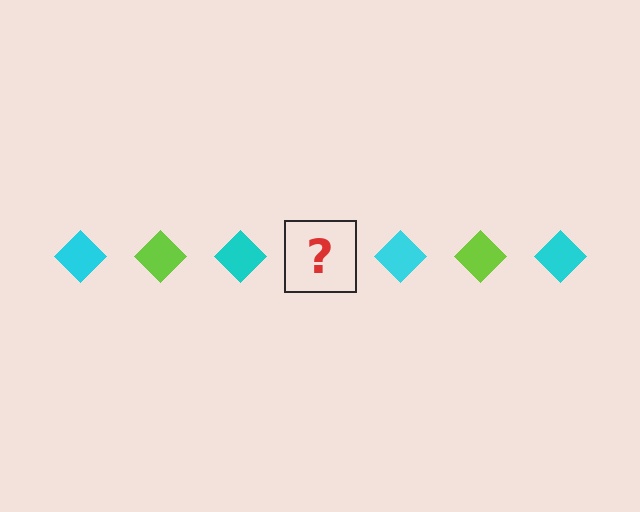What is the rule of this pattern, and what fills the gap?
The rule is that the pattern cycles through cyan, lime diamonds. The gap should be filled with a lime diamond.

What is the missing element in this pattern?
The missing element is a lime diamond.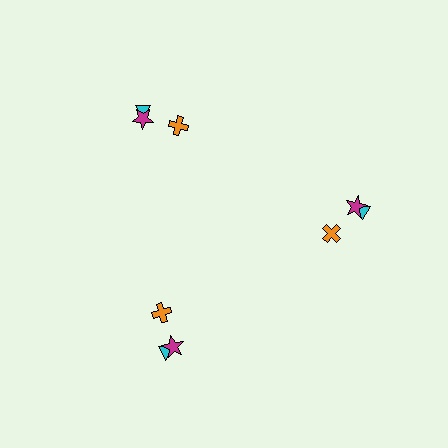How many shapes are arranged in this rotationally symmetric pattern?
There are 9 shapes, arranged in 3 groups of 3.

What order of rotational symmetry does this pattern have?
This pattern has 3-fold rotational symmetry.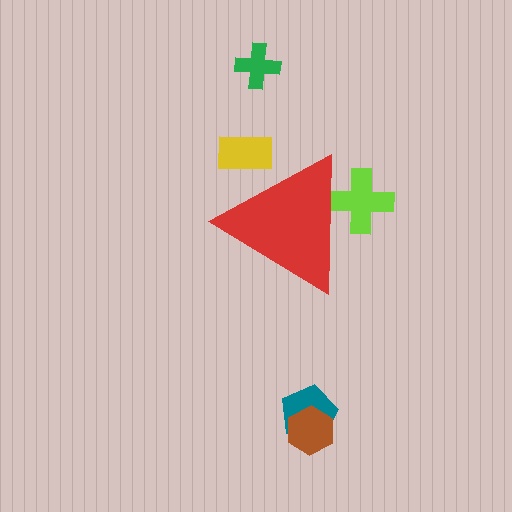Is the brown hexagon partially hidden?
No, the brown hexagon is fully visible.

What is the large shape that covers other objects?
A red triangle.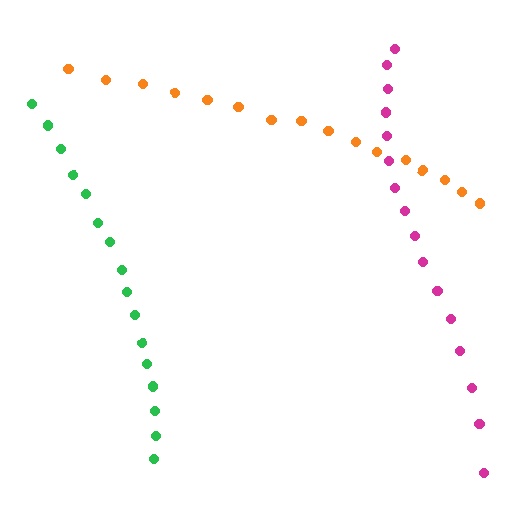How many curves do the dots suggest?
There are 3 distinct paths.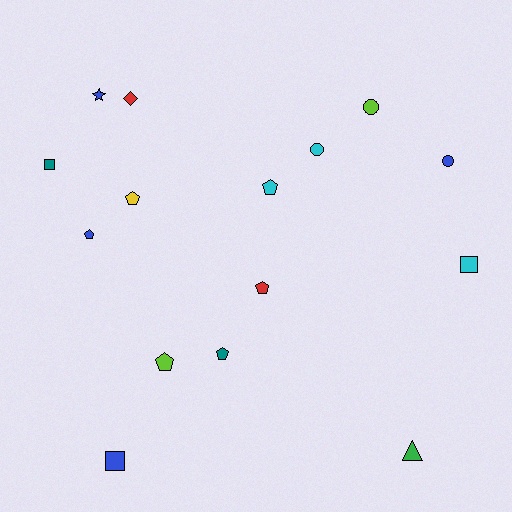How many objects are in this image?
There are 15 objects.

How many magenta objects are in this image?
There are no magenta objects.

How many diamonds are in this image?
There is 1 diamond.